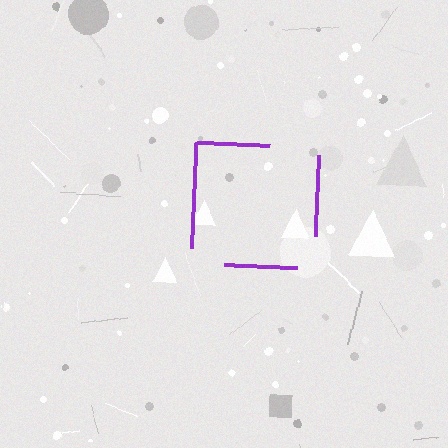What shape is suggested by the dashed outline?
The dashed outline suggests a square.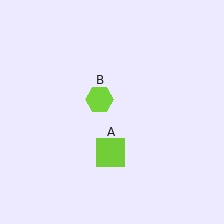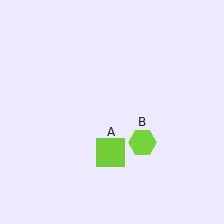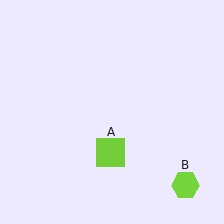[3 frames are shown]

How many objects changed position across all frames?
1 object changed position: lime hexagon (object B).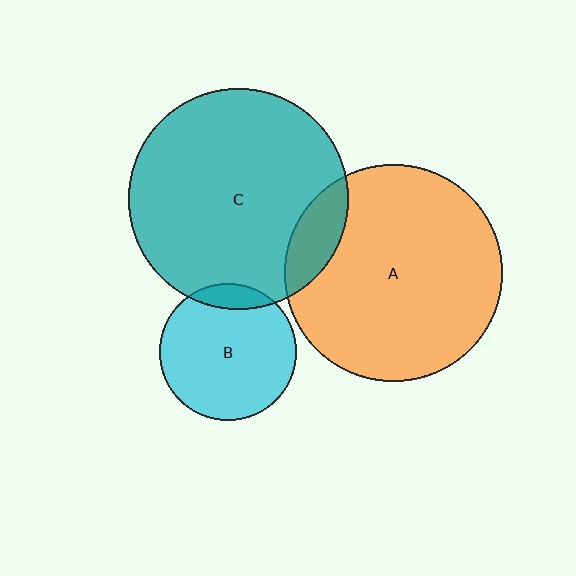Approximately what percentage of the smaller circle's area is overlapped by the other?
Approximately 10%.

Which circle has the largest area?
Circle C (teal).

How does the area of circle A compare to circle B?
Approximately 2.5 times.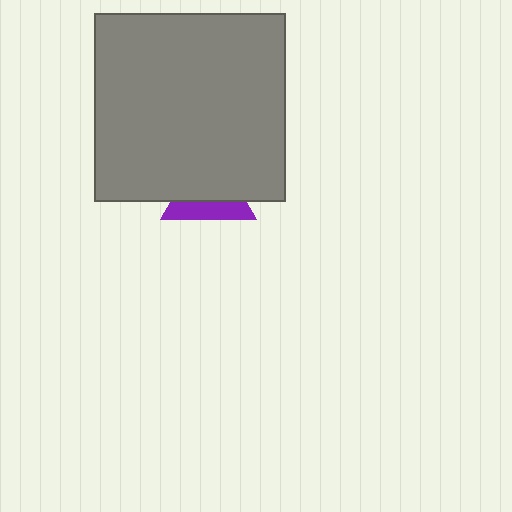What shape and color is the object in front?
The object in front is a gray rectangle.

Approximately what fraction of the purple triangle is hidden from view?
Roughly 62% of the purple triangle is hidden behind the gray rectangle.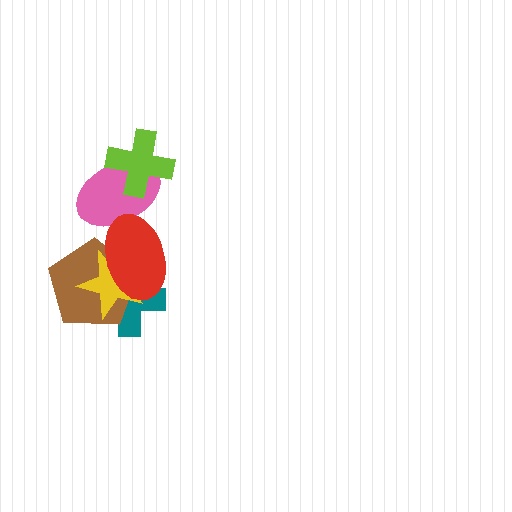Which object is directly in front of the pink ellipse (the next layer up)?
The red ellipse is directly in front of the pink ellipse.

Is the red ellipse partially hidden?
No, no other shape covers it.